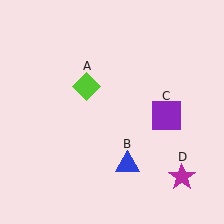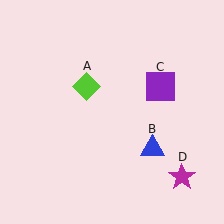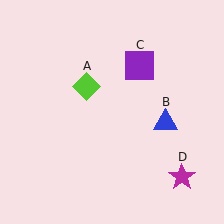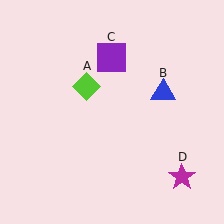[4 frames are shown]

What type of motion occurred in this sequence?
The blue triangle (object B), purple square (object C) rotated counterclockwise around the center of the scene.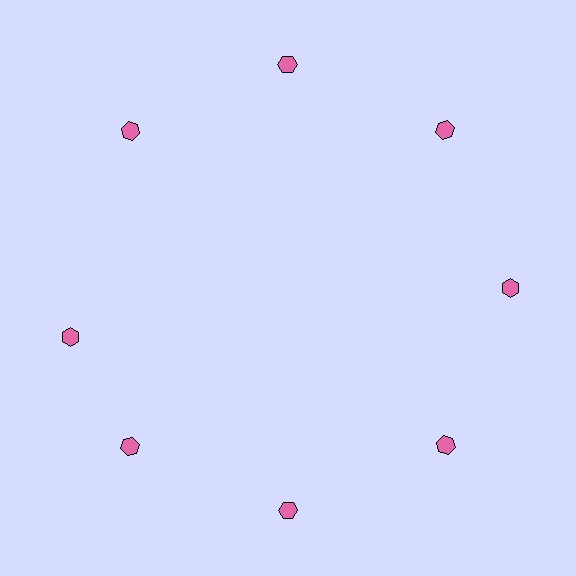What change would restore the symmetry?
The symmetry would be restored by rotating it back into even spacing with its neighbors so that all 8 hexagons sit at equal angles and equal distance from the center.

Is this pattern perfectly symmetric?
No. The 8 pink hexagons are arranged in a ring, but one element near the 9 o'clock position is rotated out of alignment along the ring, breaking the 8-fold rotational symmetry.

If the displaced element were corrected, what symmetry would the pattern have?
It would have 8-fold rotational symmetry — the pattern would map onto itself every 45 degrees.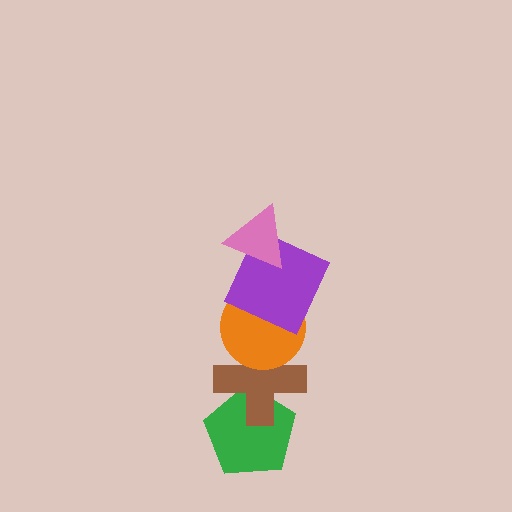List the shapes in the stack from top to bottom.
From top to bottom: the pink triangle, the purple square, the orange circle, the brown cross, the green pentagon.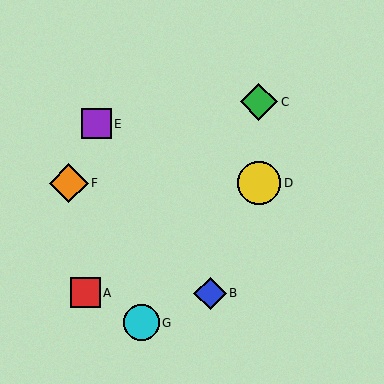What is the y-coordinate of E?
Object E is at y≈124.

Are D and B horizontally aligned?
No, D is at y≈183 and B is at y≈293.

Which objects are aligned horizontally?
Objects D, F are aligned horizontally.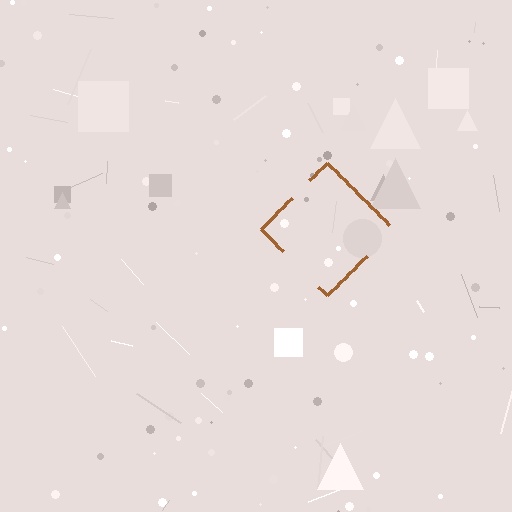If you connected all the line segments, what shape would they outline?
They would outline a diamond.